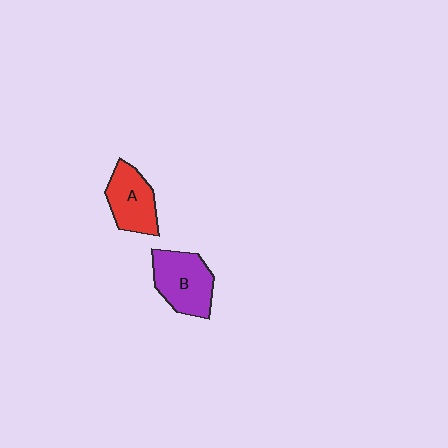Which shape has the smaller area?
Shape A (red).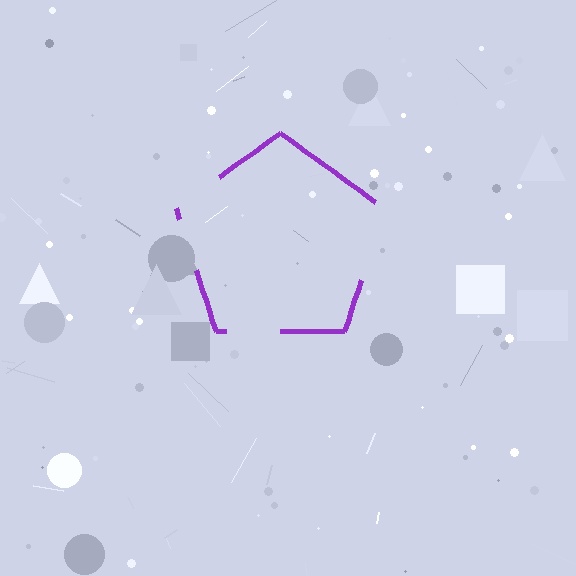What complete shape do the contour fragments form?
The contour fragments form a pentagon.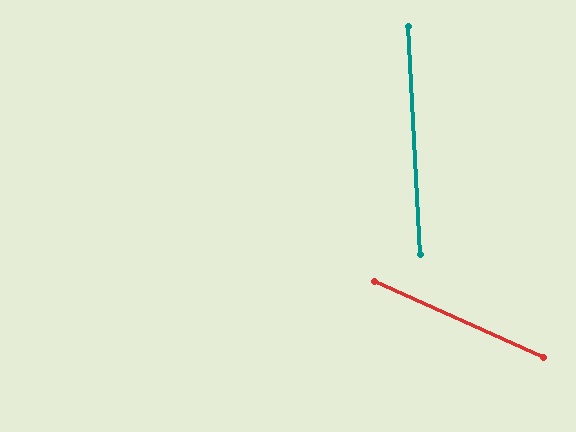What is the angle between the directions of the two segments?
Approximately 63 degrees.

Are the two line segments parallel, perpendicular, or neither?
Neither parallel nor perpendicular — they differ by about 63°.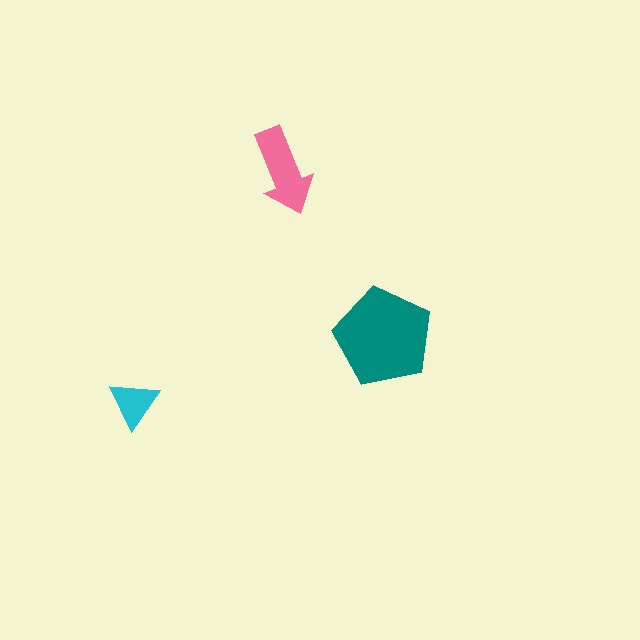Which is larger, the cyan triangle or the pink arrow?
The pink arrow.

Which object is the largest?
The teal pentagon.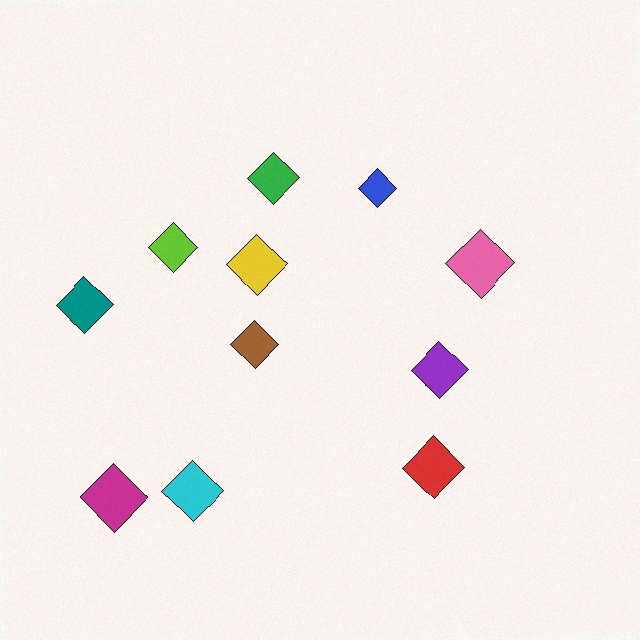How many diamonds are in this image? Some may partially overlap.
There are 11 diamonds.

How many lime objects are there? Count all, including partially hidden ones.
There is 1 lime object.